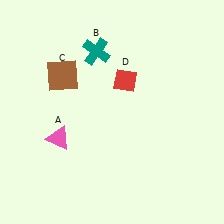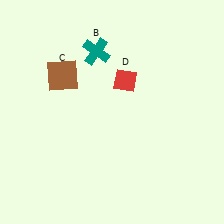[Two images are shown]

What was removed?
The pink triangle (A) was removed in Image 2.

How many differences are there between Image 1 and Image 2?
There is 1 difference between the two images.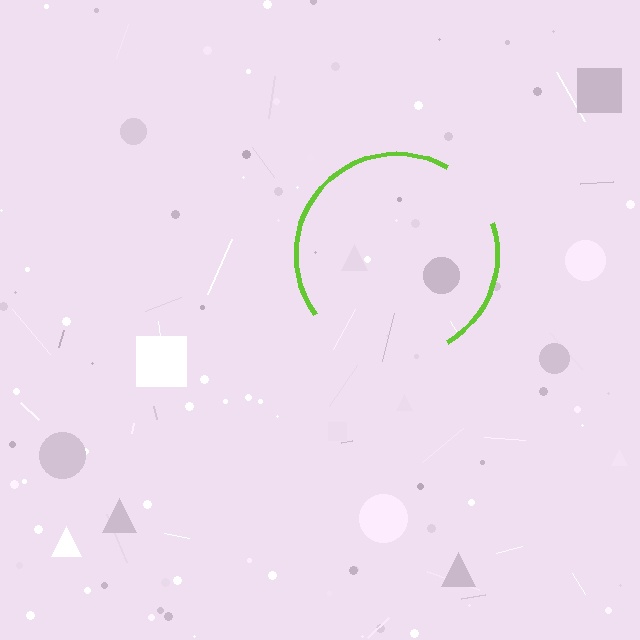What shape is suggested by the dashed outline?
The dashed outline suggests a circle.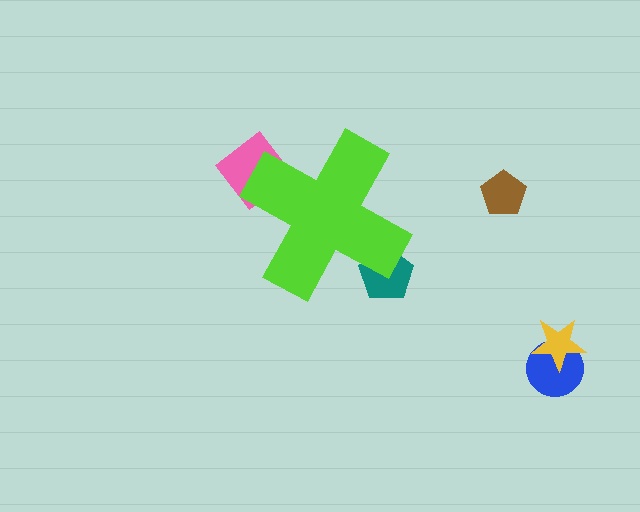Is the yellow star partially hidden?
No, the yellow star is fully visible.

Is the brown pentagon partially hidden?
No, the brown pentagon is fully visible.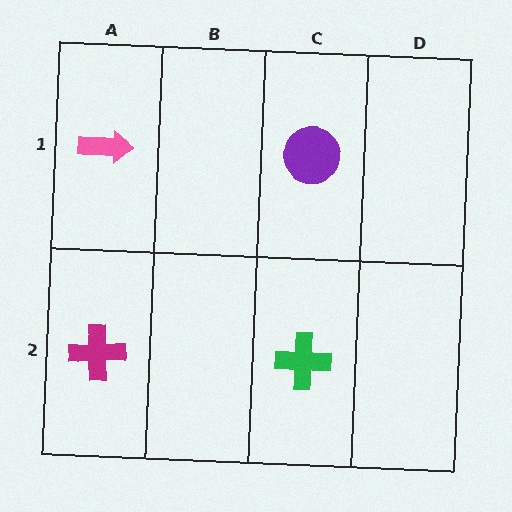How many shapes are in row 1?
2 shapes.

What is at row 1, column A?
A pink arrow.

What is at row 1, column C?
A purple circle.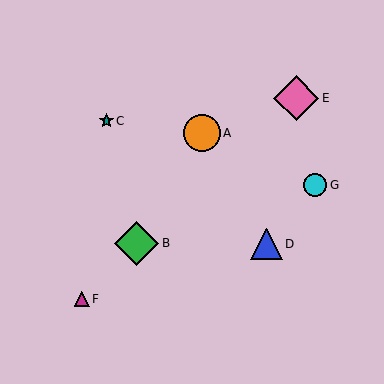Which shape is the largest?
The pink diamond (labeled E) is the largest.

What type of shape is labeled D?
Shape D is a blue triangle.